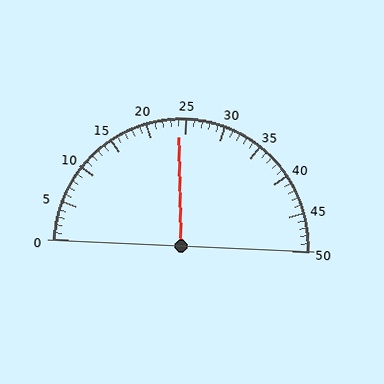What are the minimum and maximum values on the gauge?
The gauge ranges from 0 to 50.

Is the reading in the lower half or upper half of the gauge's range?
The reading is in the lower half of the range (0 to 50).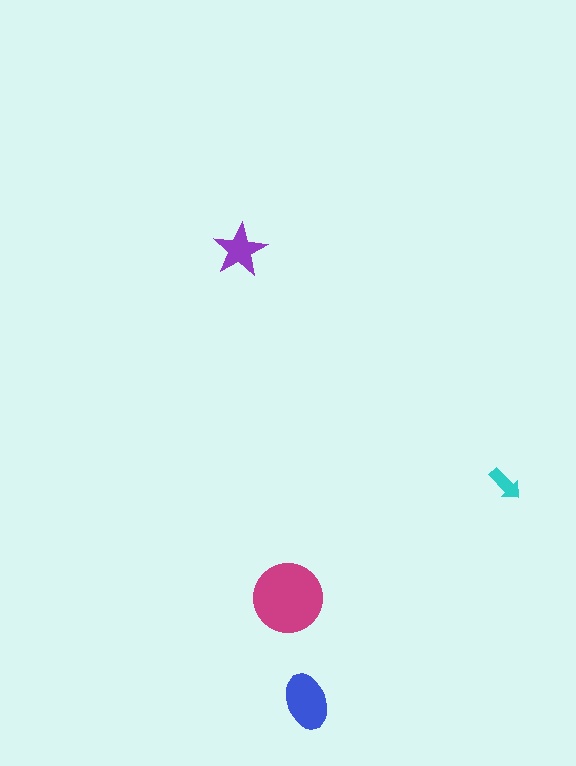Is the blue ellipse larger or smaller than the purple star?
Larger.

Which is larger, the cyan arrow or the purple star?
The purple star.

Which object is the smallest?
The cyan arrow.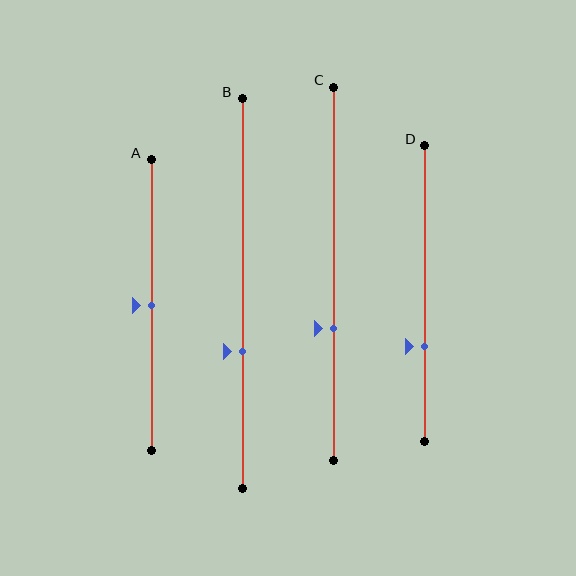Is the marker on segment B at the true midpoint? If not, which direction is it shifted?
No, the marker on segment B is shifted downward by about 15% of the segment length.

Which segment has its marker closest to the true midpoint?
Segment A has its marker closest to the true midpoint.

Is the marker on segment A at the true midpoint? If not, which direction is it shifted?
Yes, the marker on segment A is at the true midpoint.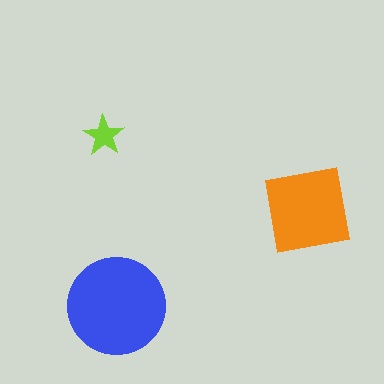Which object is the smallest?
The lime star.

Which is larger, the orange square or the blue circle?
The blue circle.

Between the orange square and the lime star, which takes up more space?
The orange square.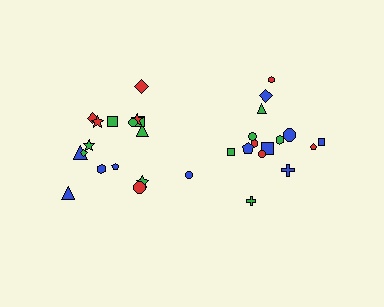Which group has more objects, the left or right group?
The left group.